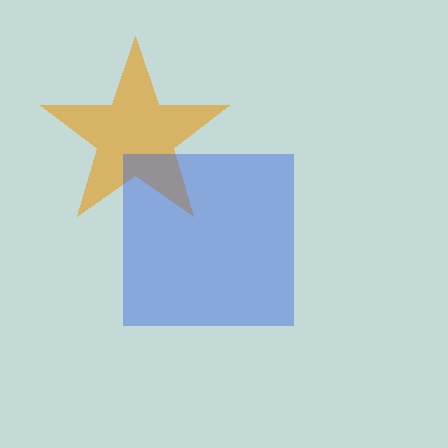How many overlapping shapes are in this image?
There are 2 overlapping shapes in the image.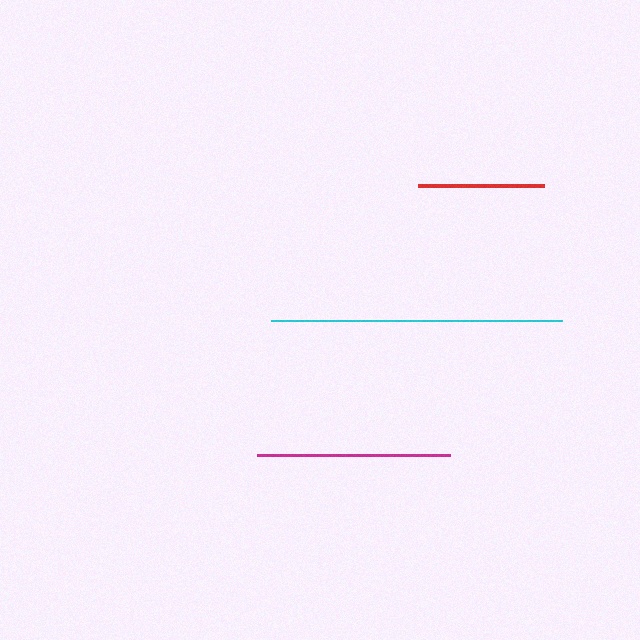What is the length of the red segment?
The red segment is approximately 126 pixels long.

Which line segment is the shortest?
The red line is the shortest at approximately 126 pixels.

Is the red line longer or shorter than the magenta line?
The magenta line is longer than the red line.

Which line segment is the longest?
The cyan line is the longest at approximately 292 pixels.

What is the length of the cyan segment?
The cyan segment is approximately 292 pixels long.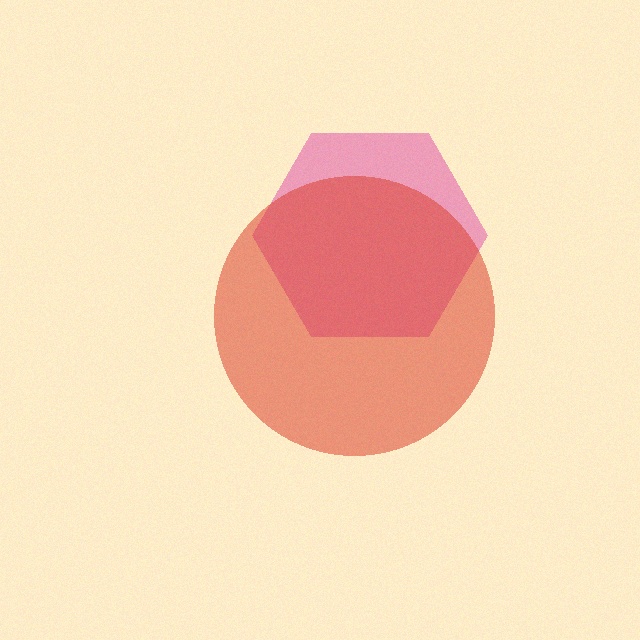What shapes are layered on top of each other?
The layered shapes are: a magenta hexagon, a red circle.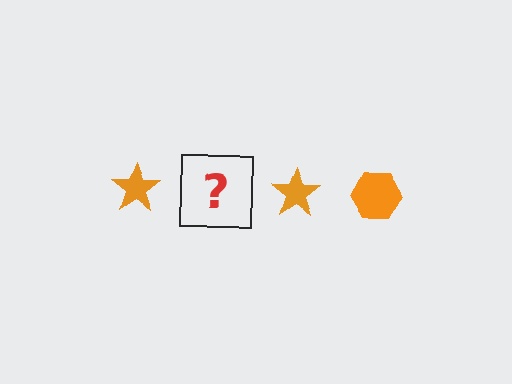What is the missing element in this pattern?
The missing element is an orange hexagon.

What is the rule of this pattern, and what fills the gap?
The rule is that the pattern cycles through star, hexagon shapes in orange. The gap should be filled with an orange hexagon.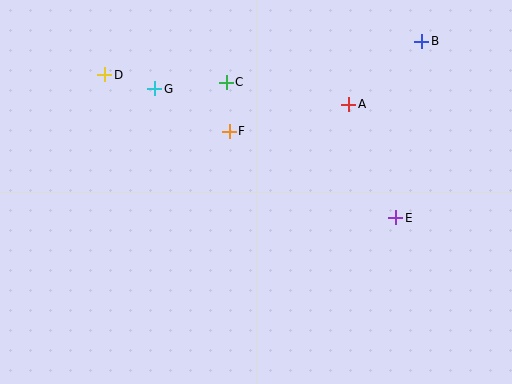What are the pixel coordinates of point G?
Point G is at (155, 89).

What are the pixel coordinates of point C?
Point C is at (226, 82).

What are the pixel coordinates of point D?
Point D is at (105, 75).